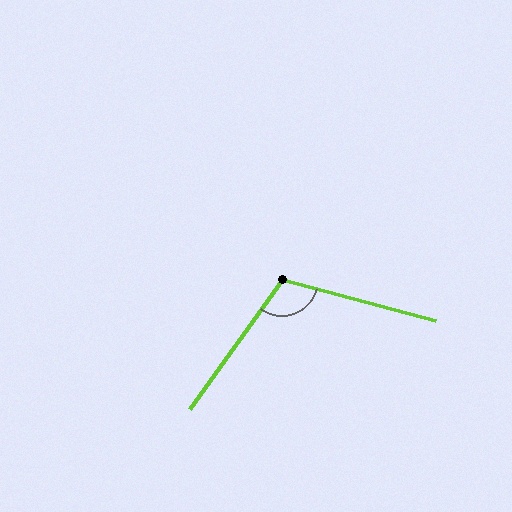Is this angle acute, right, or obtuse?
It is obtuse.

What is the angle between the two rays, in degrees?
Approximately 111 degrees.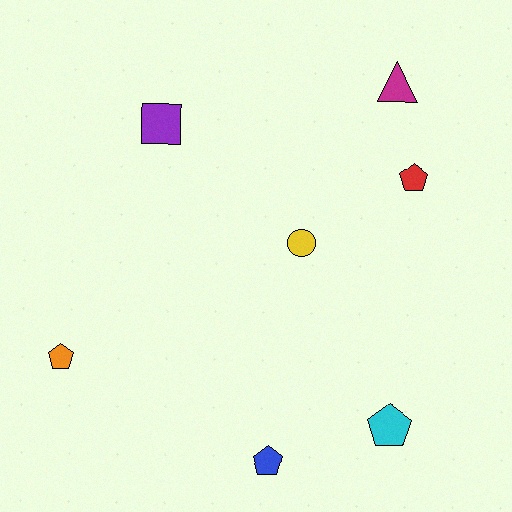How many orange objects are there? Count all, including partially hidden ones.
There is 1 orange object.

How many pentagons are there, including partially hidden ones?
There are 4 pentagons.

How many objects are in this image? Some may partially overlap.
There are 7 objects.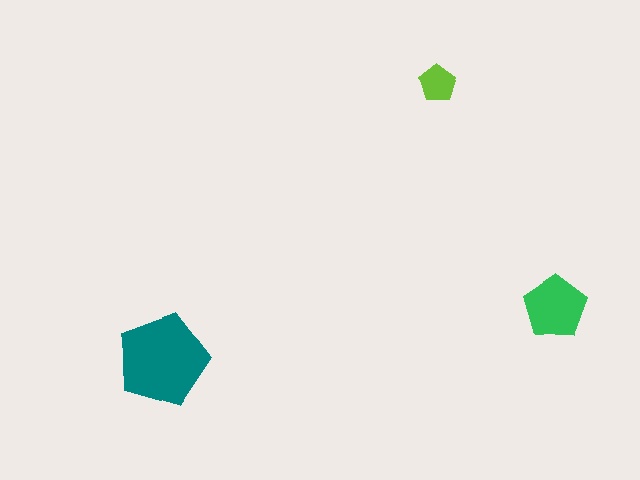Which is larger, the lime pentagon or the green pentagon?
The green one.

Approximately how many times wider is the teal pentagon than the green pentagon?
About 1.5 times wider.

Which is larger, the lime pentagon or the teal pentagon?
The teal one.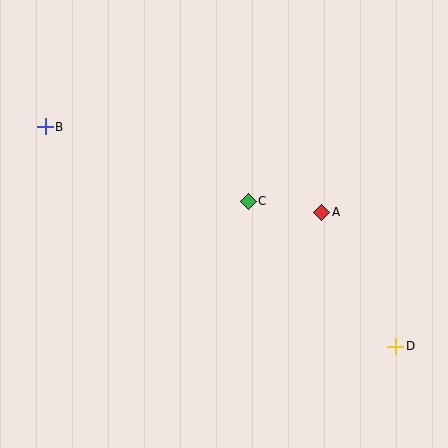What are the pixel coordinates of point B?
Point B is at (45, 127).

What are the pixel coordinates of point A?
Point A is at (322, 212).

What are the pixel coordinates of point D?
Point D is at (396, 346).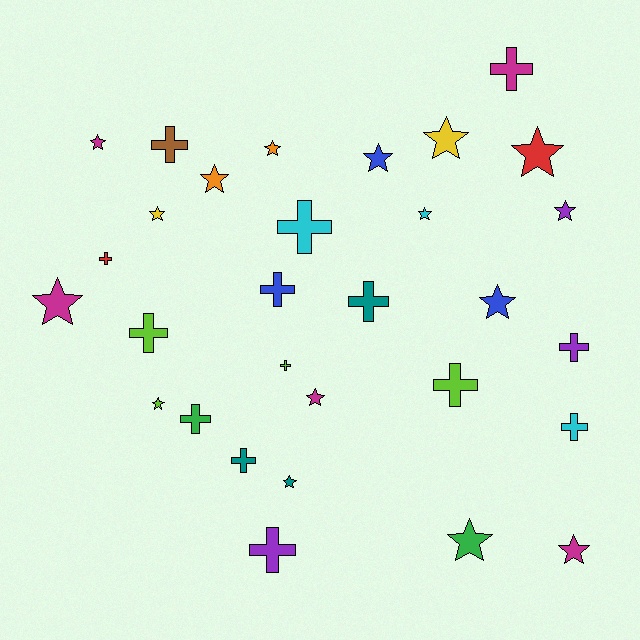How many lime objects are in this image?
There are 4 lime objects.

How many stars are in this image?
There are 16 stars.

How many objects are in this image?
There are 30 objects.